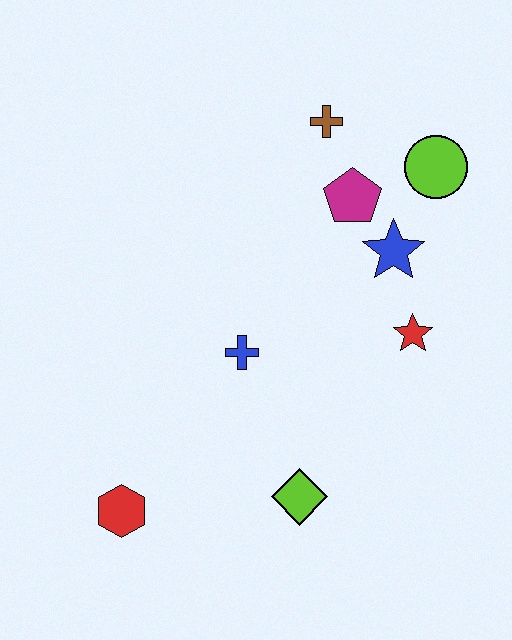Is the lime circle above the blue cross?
Yes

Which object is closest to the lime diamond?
The blue cross is closest to the lime diamond.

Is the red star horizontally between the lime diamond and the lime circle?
Yes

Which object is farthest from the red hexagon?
The lime circle is farthest from the red hexagon.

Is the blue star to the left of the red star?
Yes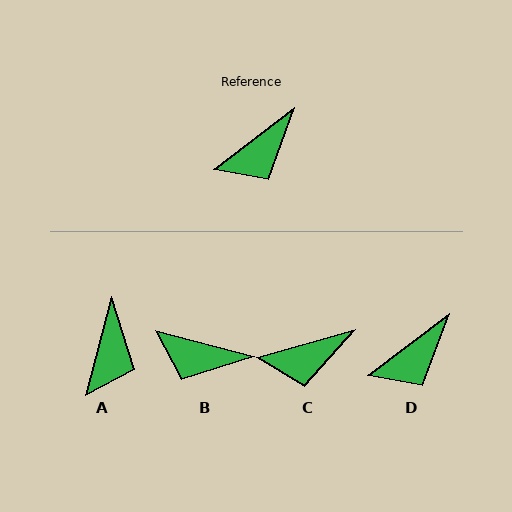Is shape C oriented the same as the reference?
No, it is off by about 22 degrees.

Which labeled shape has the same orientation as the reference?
D.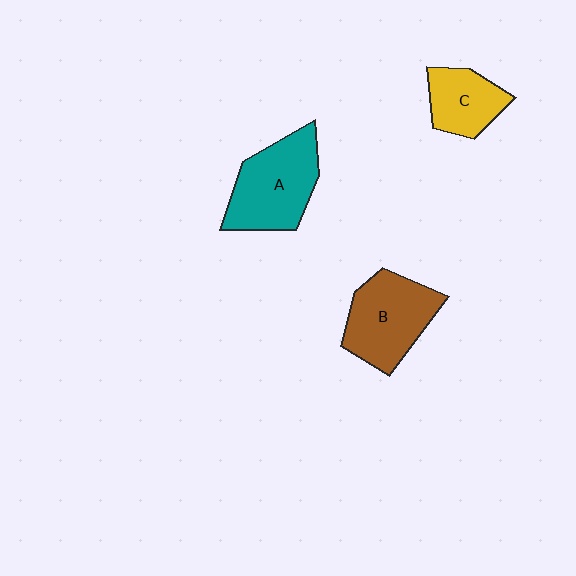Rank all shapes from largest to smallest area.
From largest to smallest: A (teal), B (brown), C (yellow).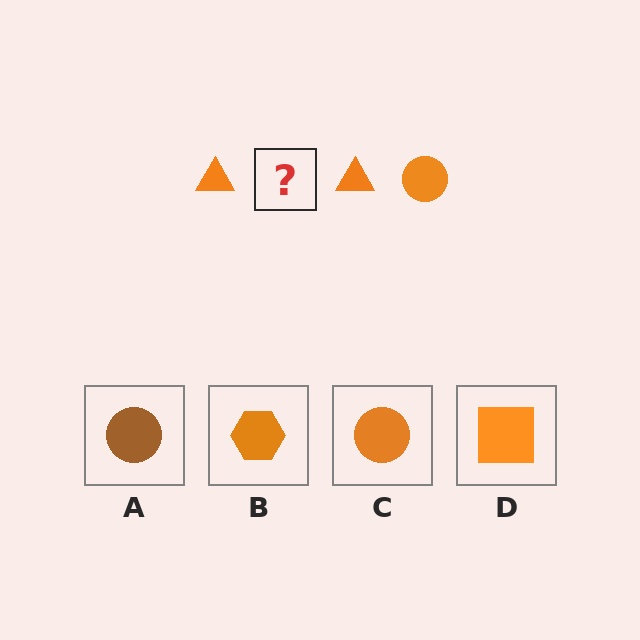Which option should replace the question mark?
Option C.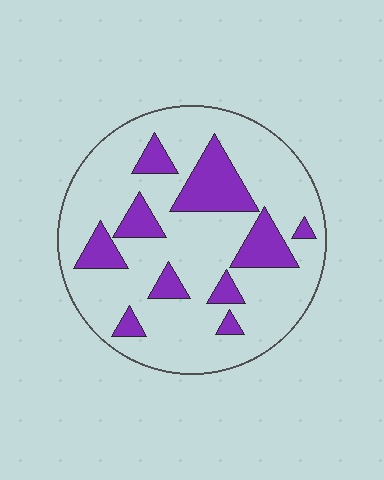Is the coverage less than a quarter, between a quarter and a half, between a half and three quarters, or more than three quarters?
Less than a quarter.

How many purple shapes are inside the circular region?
10.